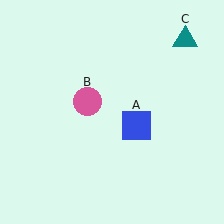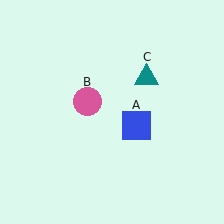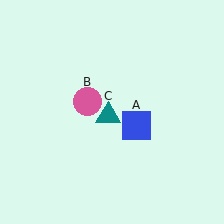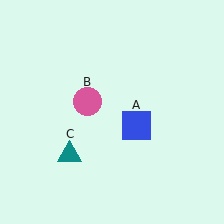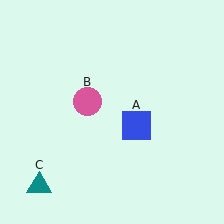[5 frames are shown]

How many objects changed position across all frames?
1 object changed position: teal triangle (object C).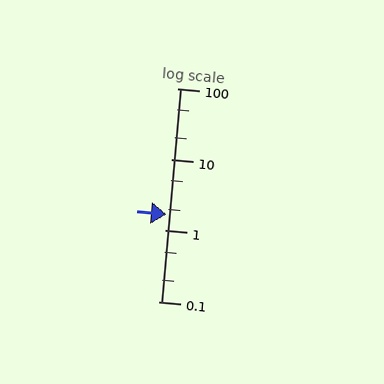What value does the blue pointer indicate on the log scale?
The pointer indicates approximately 1.7.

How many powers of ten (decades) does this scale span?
The scale spans 3 decades, from 0.1 to 100.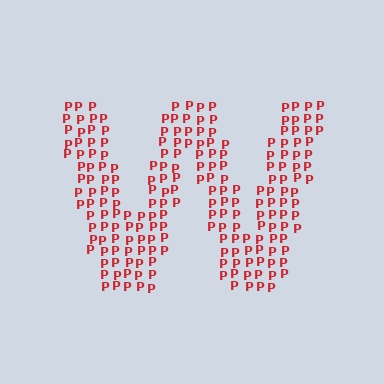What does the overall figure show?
The overall figure shows the letter W.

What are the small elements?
The small elements are letter P's.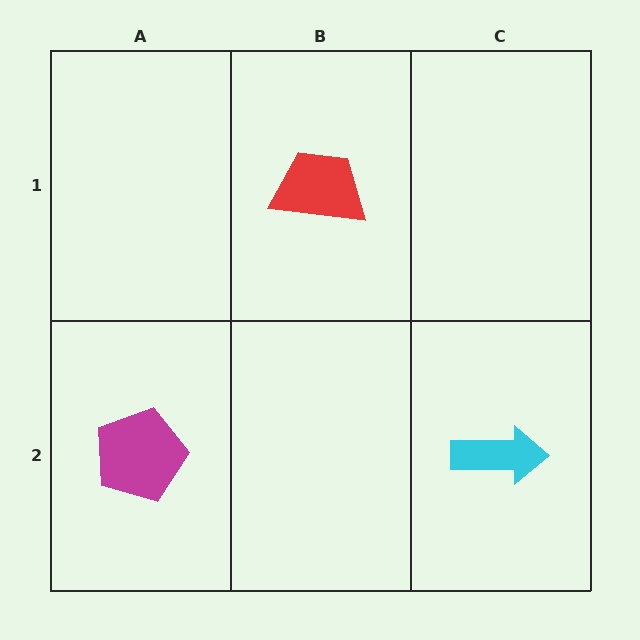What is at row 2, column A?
A magenta pentagon.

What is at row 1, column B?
A red trapezoid.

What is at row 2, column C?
A cyan arrow.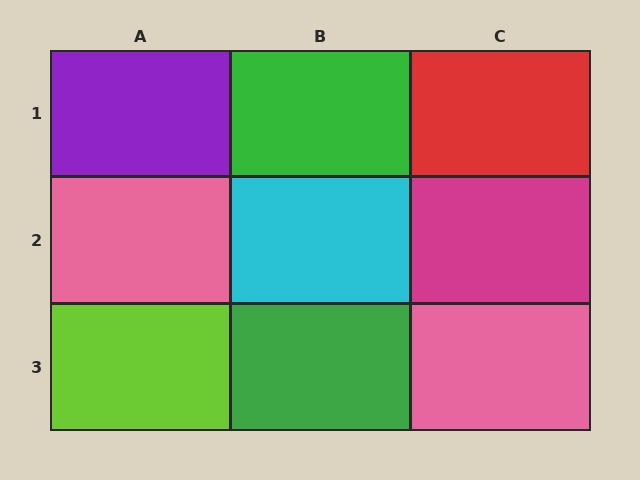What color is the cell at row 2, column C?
Magenta.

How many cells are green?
2 cells are green.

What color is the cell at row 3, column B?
Green.